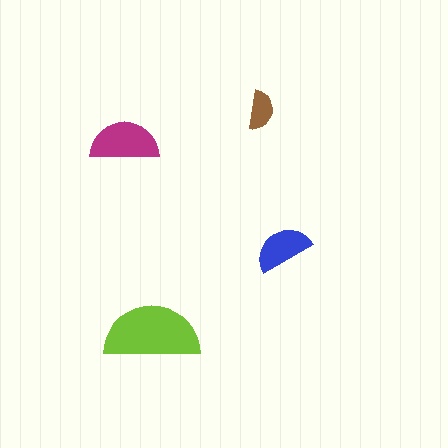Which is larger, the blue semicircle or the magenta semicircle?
The magenta one.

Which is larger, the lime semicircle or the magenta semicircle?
The lime one.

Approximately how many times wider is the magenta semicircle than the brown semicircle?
About 1.5 times wider.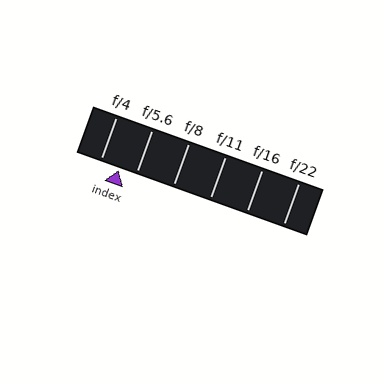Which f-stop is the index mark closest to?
The index mark is closest to f/5.6.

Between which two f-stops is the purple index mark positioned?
The index mark is between f/4 and f/5.6.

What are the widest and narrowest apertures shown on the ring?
The widest aperture shown is f/4 and the narrowest is f/22.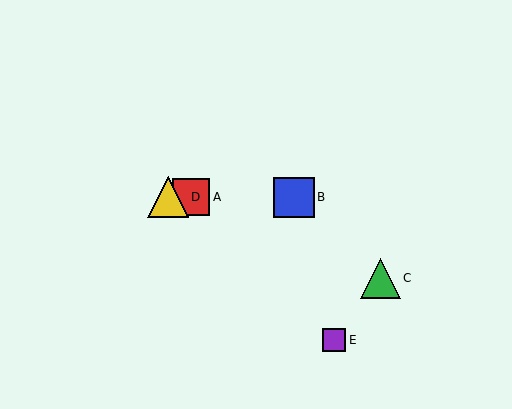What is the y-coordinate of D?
Object D is at y≈197.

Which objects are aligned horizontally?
Objects A, B, D are aligned horizontally.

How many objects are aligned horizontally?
3 objects (A, B, D) are aligned horizontally.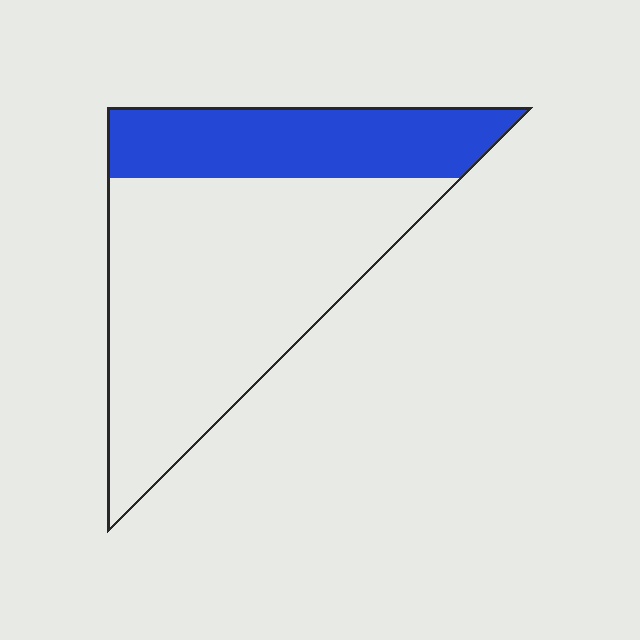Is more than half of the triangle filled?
No.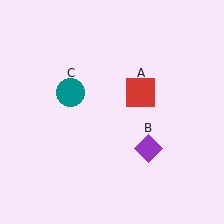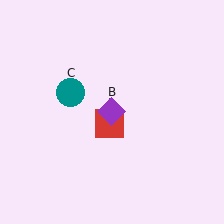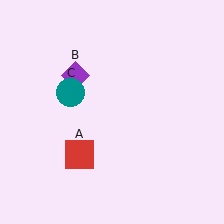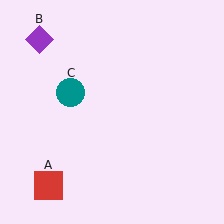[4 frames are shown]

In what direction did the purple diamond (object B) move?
The purple diamond (object B) moved up and to the left.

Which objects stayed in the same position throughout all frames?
Teal circle (object C) remained stationary.